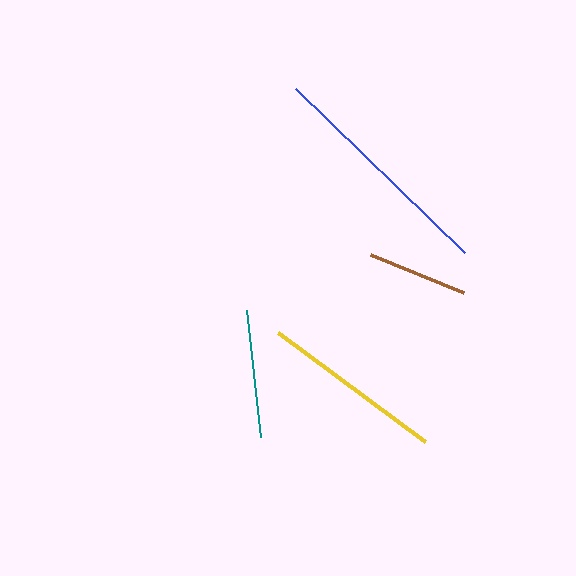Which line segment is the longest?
The blue line is the longest at approximately 235 pixels.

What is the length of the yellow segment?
The yellow segment is approximately 183 pixels long.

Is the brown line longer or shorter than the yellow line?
The yellow line is longer than the brown line.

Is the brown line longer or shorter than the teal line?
The teal line is longer than the brown line.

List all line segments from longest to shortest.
From longest to shortest: blue, yellow, teal, brown.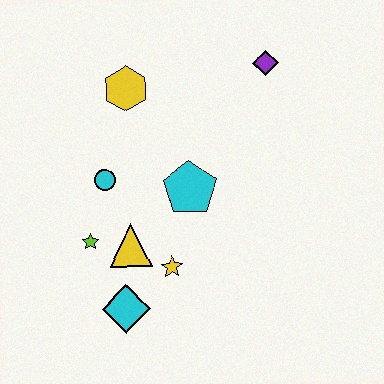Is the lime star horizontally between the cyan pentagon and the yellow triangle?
No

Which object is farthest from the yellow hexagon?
The cyan diamond is farthest from the yellow hexagon.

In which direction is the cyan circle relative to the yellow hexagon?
The cyan circle is below the yellow hexagon.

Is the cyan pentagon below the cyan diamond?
No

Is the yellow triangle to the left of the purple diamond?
Yes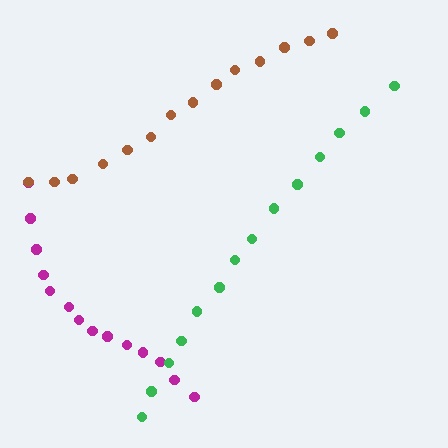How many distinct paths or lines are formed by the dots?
There are 3 distinct paths.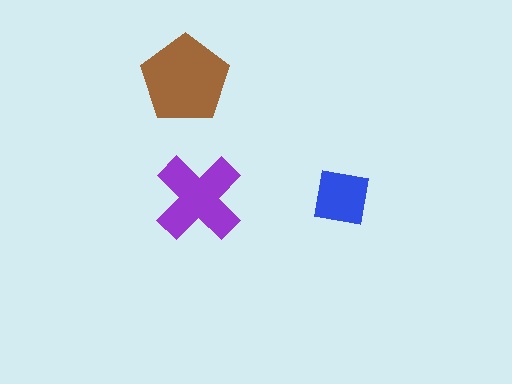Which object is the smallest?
The blue square.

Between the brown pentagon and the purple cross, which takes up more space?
The brown pentagon.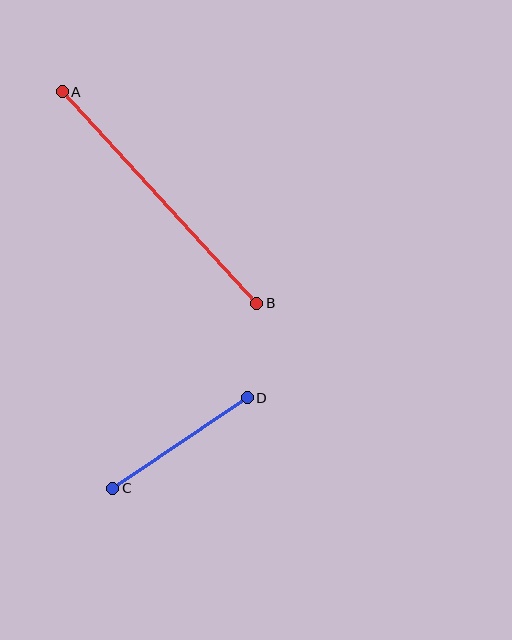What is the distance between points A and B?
The distance is approximately 288 pixels.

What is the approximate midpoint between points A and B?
The midpoint is at approximately (160, 197) pixels.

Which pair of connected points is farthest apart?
Points A and B are farthest apart.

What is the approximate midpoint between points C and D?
The midpoint is at approximately (180, 443) pixels.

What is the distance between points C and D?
The distance is approximately 162 pixels.